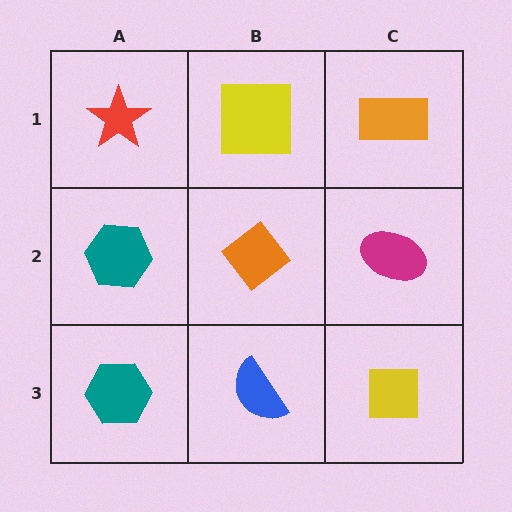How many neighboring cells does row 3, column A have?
2.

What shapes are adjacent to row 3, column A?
A teal hexagon (row 2, column A), a blue semicircle (row 3, column B).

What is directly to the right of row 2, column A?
An orange diamond.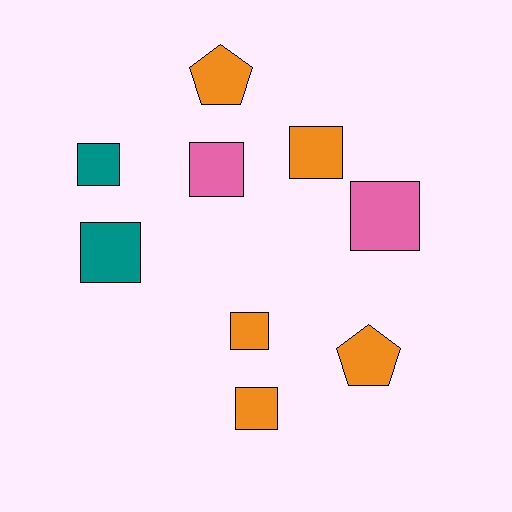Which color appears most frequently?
Orange, with 5 objects.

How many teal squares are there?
There are 2 teal squares.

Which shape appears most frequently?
Square, with 7 objects.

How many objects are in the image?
There are 9 objects.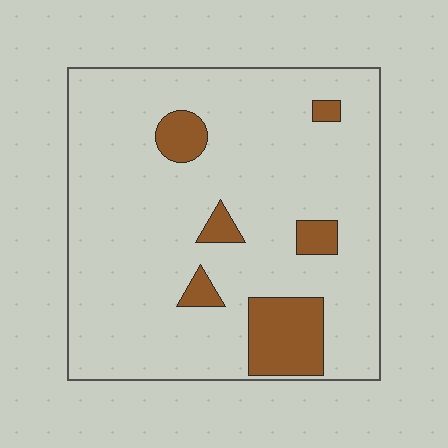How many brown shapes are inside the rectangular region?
6.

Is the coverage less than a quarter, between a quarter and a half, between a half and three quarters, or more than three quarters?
Less than a quarter.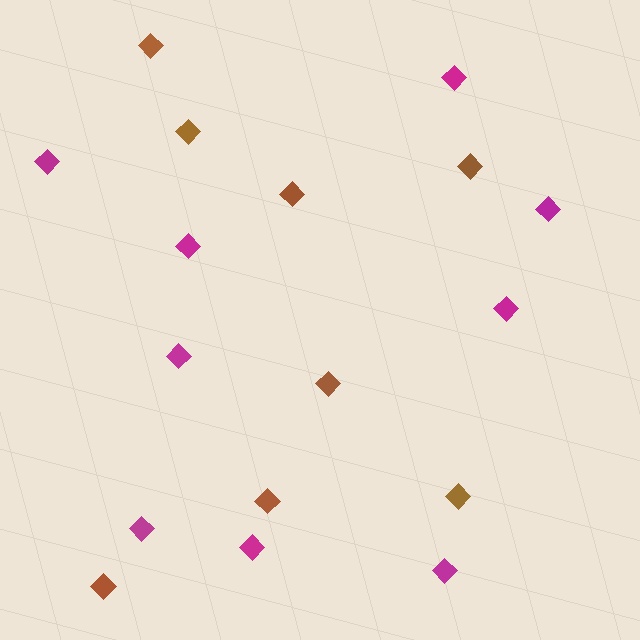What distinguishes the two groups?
There are 2 groups: one group of magenta diamonds (9) and one group of brown diamonds (8).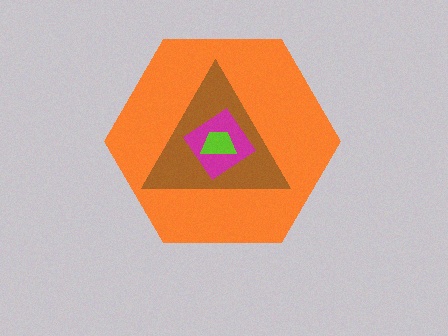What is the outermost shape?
The orange hexagon.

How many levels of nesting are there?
4.